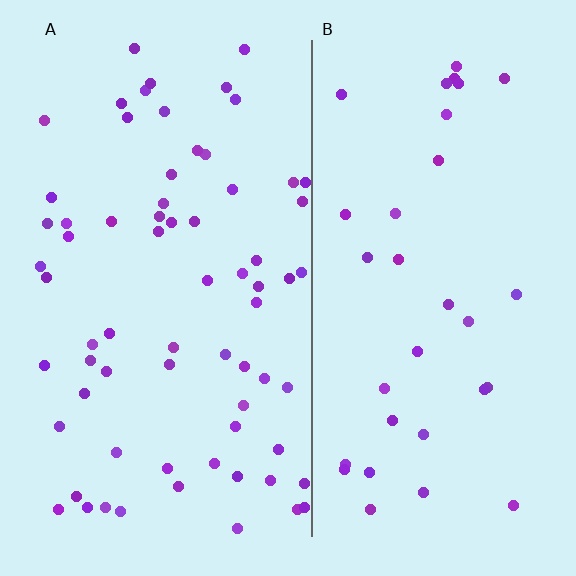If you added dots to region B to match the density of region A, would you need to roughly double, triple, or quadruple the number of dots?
Approximately double.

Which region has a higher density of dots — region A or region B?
A (the left).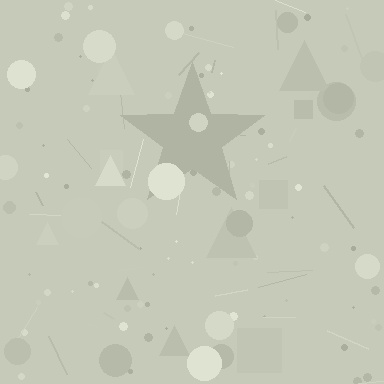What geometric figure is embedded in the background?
A star is embedded in the background.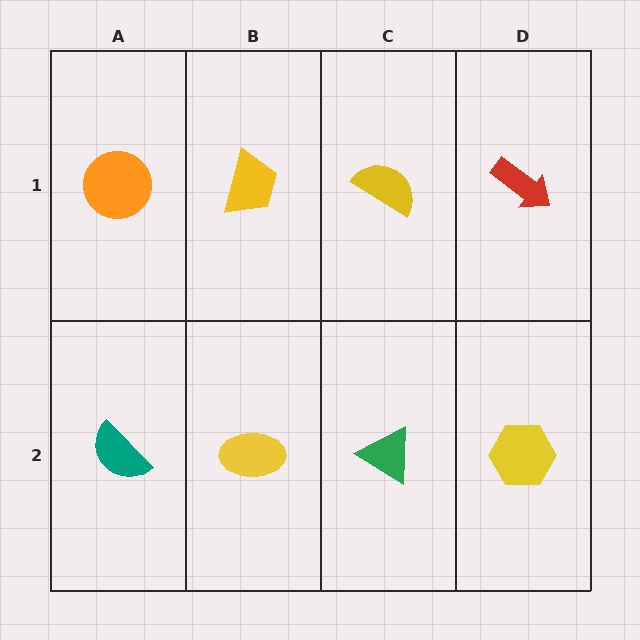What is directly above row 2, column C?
A yellow semicircle.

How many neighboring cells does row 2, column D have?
2.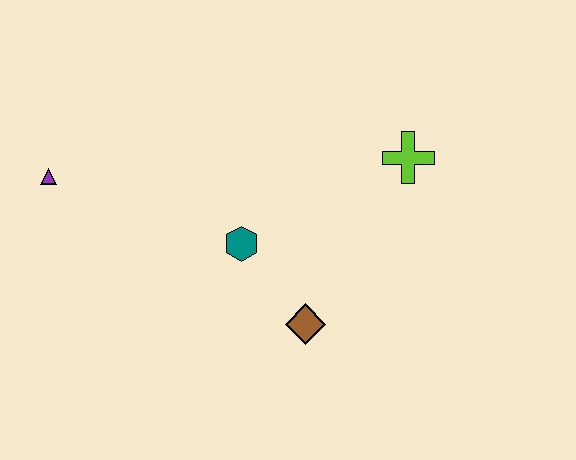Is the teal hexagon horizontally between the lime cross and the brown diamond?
No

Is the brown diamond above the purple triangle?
No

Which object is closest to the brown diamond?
The teal hexagon is closest to the brown diamond.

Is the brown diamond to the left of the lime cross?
Yes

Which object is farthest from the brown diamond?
The purple triangle is farthest from the brown diamond.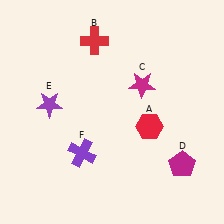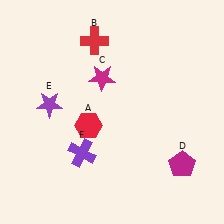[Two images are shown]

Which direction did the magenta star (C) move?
The magenta star (C) moved left.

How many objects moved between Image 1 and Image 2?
2 objects moved between the two images.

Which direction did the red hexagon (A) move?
The red hexagon (A) moved left.